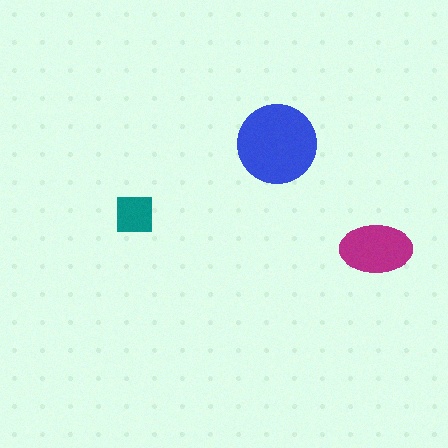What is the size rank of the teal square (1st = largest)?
3rd.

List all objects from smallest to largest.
The teal square, the magenta ellipse, the blue circle.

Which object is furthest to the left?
The teal square is leftmost.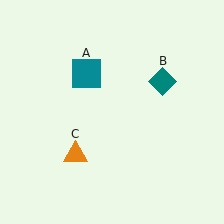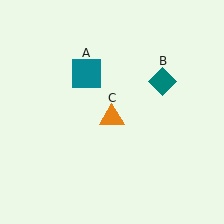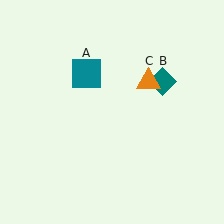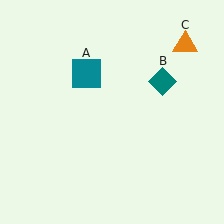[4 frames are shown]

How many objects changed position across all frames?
1 object changed position: orange triangle (object C).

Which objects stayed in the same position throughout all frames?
Teal square (object A) and teal diamond (object B) remained stationary.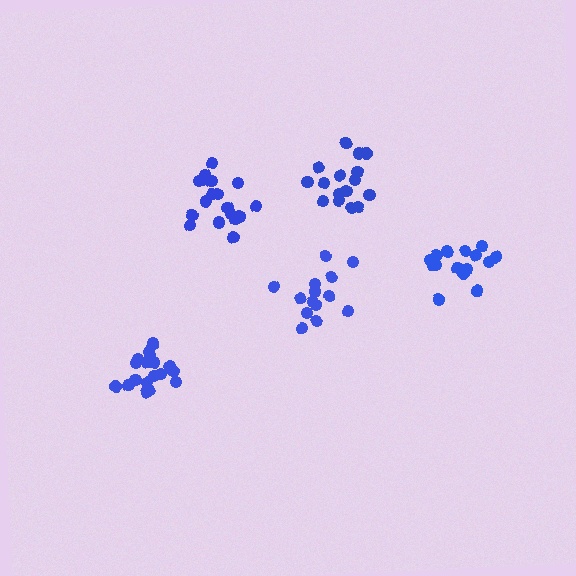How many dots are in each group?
Group 1: 16 dots, Group 2: 18 dots, Group 3: 18 dots, Group 4: 14 dots, Group 5: 15 dots (81 total).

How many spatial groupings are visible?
There are 5 spatial groupings.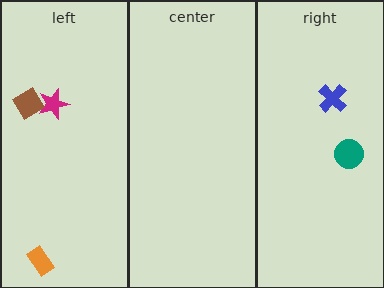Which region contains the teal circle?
The right region.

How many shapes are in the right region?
2.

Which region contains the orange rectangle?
The left region.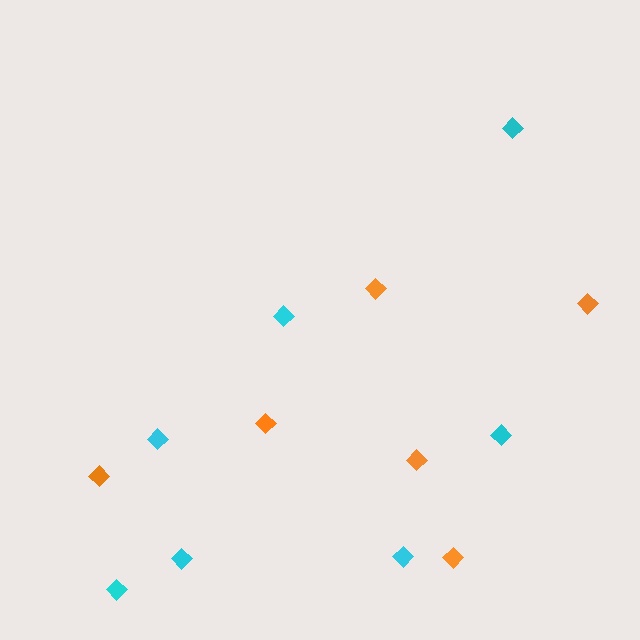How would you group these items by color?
There are 2 groups: one group of orange diamonds (6) and one group of cyan diamonds (7).